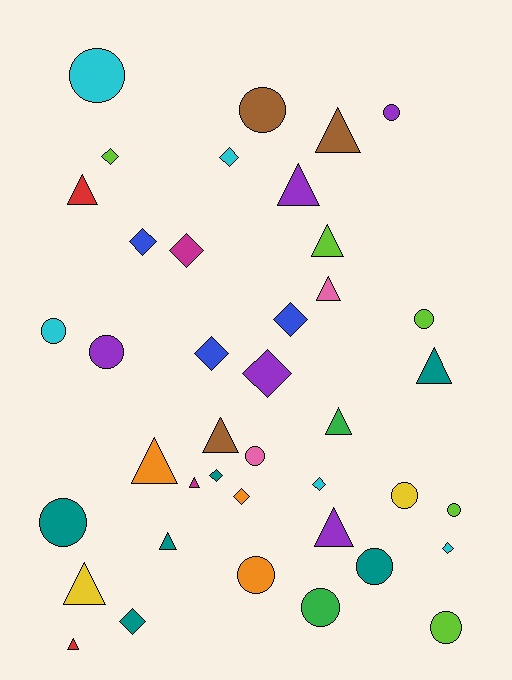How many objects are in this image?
There are 40 objects.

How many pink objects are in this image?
There are 2 pink objects.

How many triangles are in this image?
There are 14 triangles.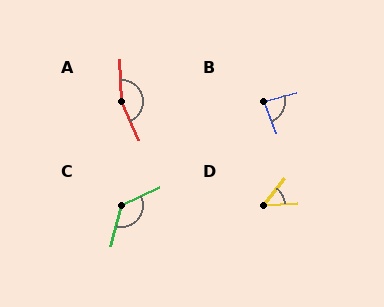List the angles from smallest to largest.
D (49°), B (85°), C (129°), A (157°).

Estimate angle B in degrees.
Approximately 85 degrees.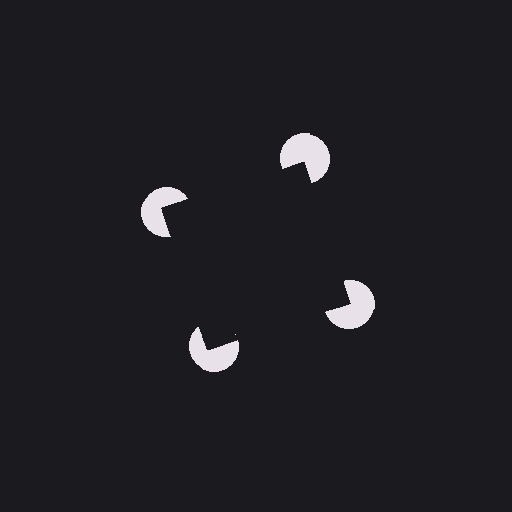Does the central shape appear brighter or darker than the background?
It typically appears slightly darker than the background, even though no actual brightness change is drawn.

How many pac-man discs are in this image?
There are 4 — one at each vertex of the illusory square.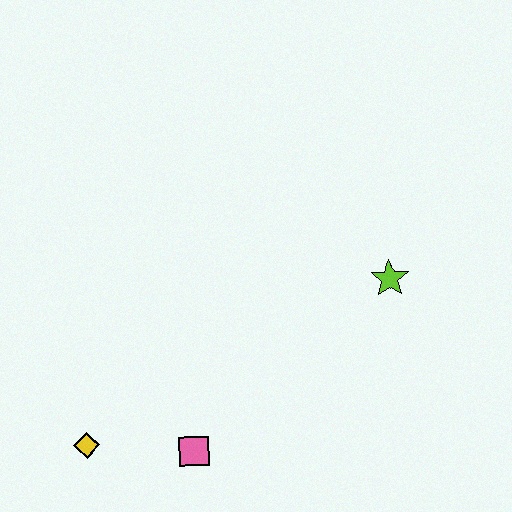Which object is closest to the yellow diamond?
The pink square is closest to the yellow diamond.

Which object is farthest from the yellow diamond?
The lime star is farthest from the yellow diamond.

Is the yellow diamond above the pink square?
Yes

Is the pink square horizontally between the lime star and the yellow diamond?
Yes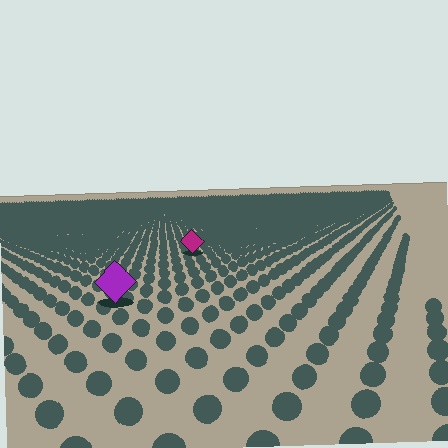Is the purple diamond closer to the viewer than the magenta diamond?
Yes. The purple diamond is closer — you can tell from the texture gradient: the ground texture is coarser near it.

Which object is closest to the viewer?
The purple diamond is closest. The texture marks near it are larger and more spread out.